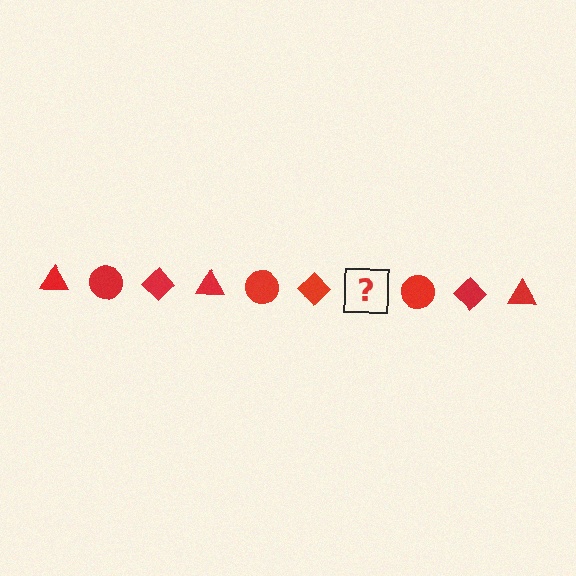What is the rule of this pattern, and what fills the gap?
The rule is that the pattern cycles through triangle, circle, diamond shapes in red. The gap should be filled with a red triangle.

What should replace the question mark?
The question mark should be replaced with a red triangle.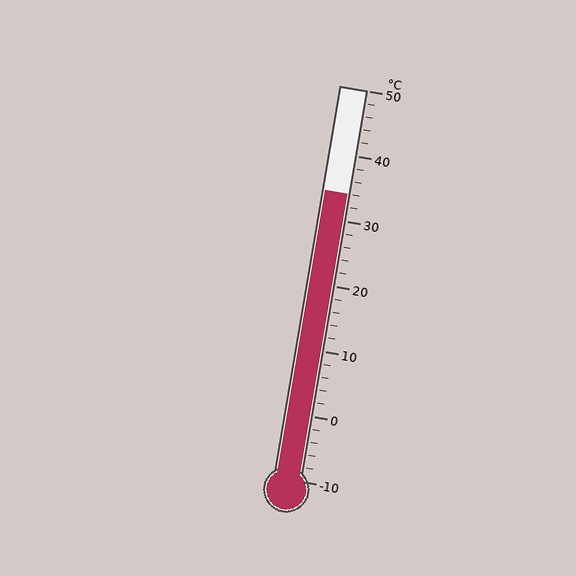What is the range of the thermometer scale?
The thermometer scale ranges from -10°C to 50°C.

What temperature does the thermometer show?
The thermometer shows approximately 34°C.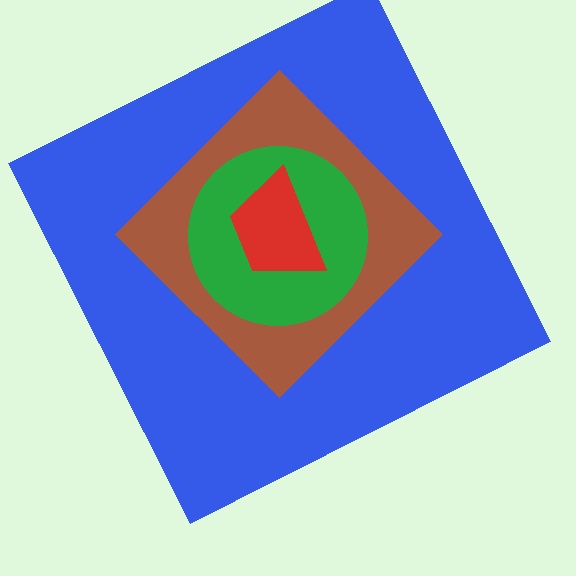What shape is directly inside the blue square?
The brown diamond.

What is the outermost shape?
The blue square.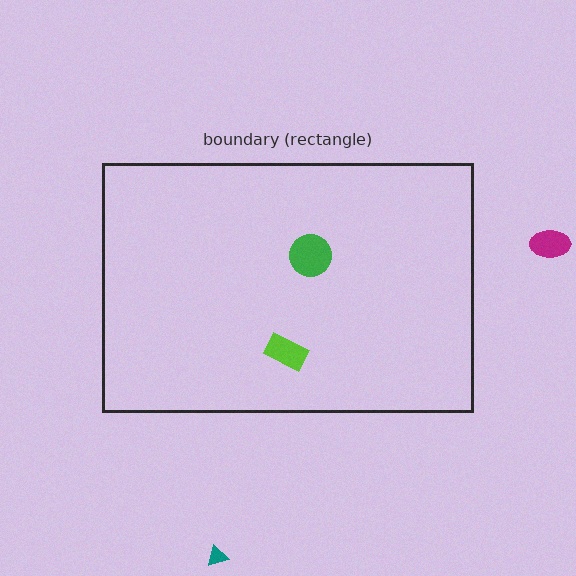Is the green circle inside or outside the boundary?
Inside.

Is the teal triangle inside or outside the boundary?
Outside.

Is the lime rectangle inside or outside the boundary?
Inside.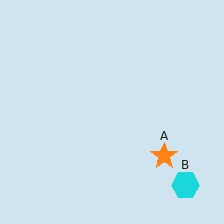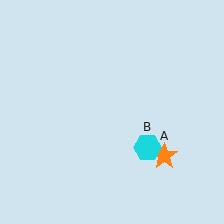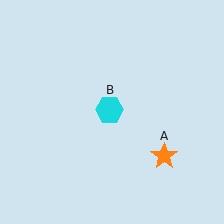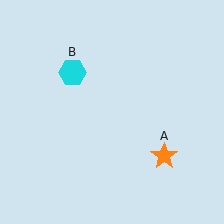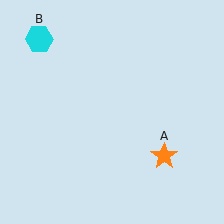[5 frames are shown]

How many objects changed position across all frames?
1 object changed position: cyan hexagon (object B).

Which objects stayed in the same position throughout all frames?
Orange star (object A) remained stationary.